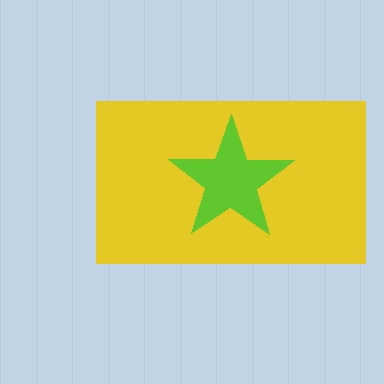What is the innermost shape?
The lime star.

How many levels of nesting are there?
2.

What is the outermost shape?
The yellow rectangle.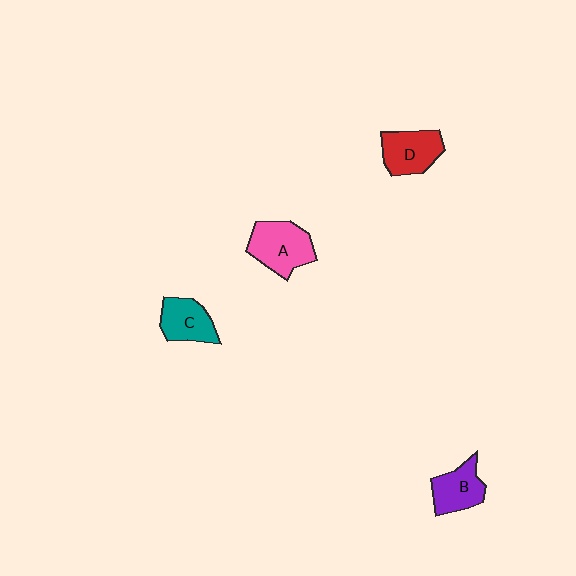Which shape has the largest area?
Shape A (pink).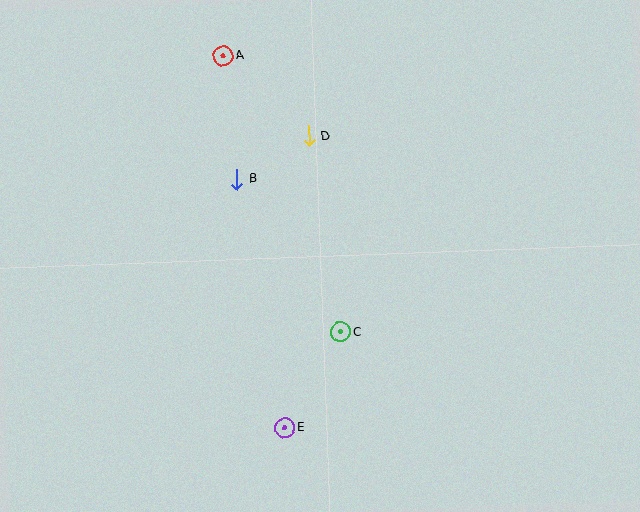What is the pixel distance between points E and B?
The distance between E and B is 253 pixels.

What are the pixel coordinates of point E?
Point E is at (285, 428).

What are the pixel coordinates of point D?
Point D is at (309, 136).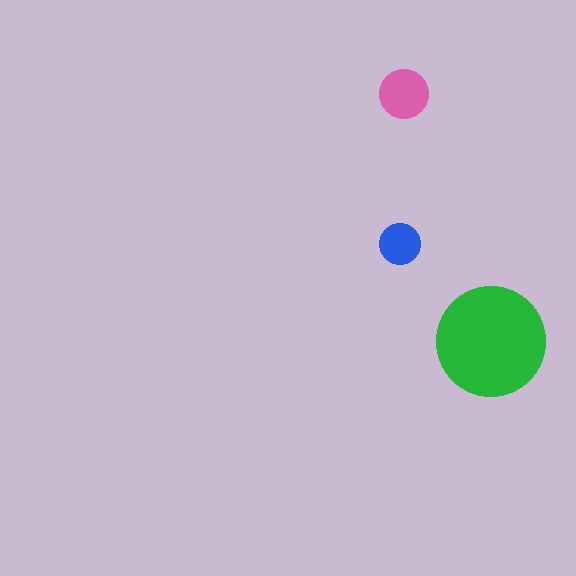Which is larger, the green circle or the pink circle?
The green one.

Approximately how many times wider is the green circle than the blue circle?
About 2.5 times wider.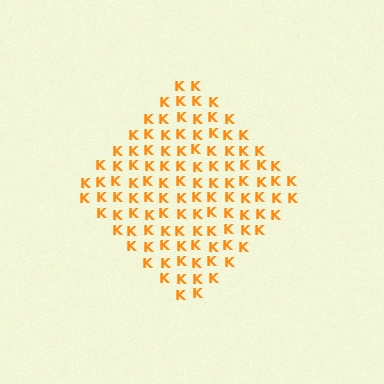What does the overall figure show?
The overall figure shows a diamond.